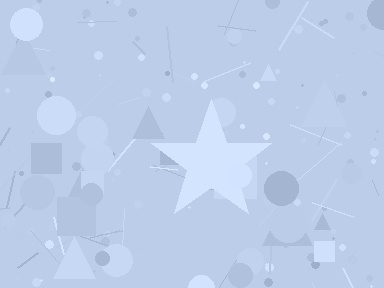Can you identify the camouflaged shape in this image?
The camouflaged shape is a star.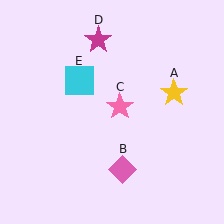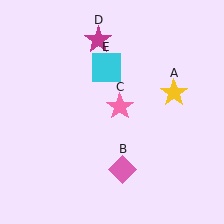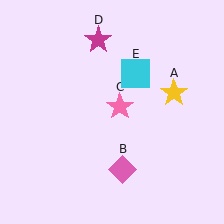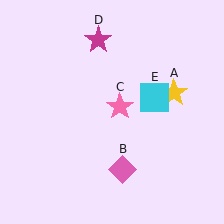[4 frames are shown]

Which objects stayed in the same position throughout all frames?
Yellow star (object A) and pink diamond (object B) and pink star (object C) and magenta star (object D) remained stationary.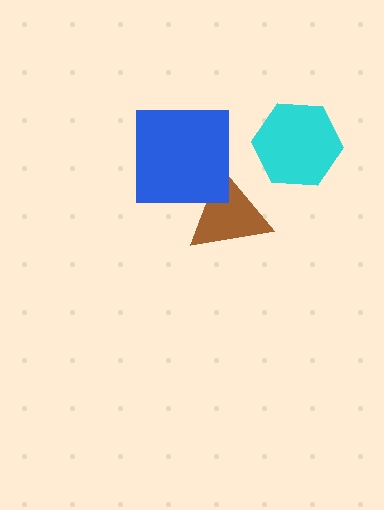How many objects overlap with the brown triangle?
1 object overlaps with the brown triangle.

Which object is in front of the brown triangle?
The blue square is in front of the brown triangle.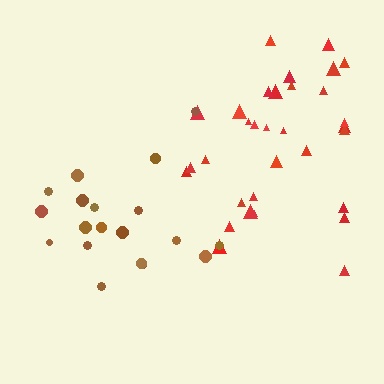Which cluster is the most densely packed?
Brown.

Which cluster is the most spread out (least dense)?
Red.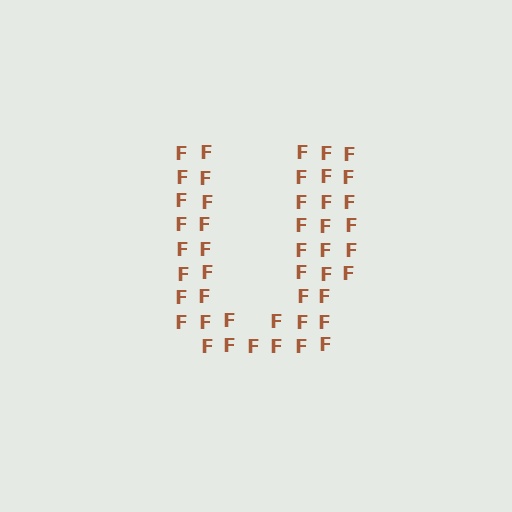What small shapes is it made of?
It is made of small letter F's.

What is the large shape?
The large shape is the letter U.